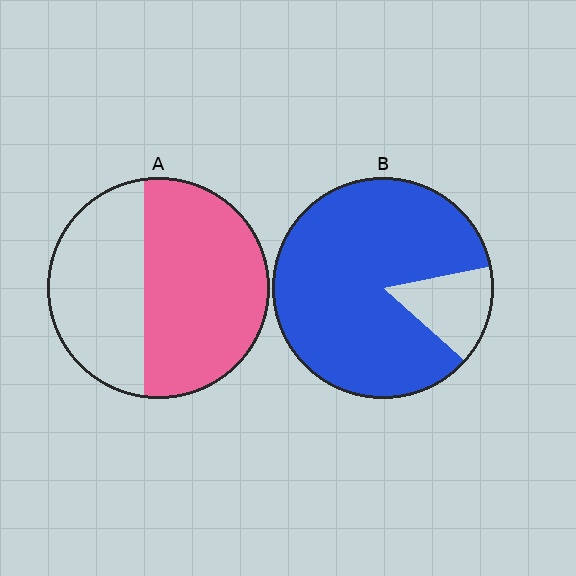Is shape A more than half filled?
Yes.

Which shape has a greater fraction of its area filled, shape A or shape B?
Shape B.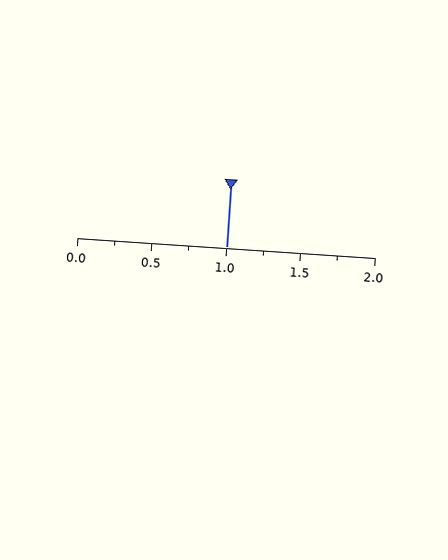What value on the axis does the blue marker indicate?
The marker indicates approximately 1.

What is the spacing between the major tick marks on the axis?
The major ticks are spaced 0.5 apart.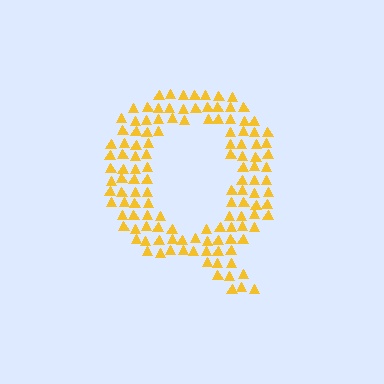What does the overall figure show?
The overall figure shows the letter Q.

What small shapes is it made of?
It is made of small triangles.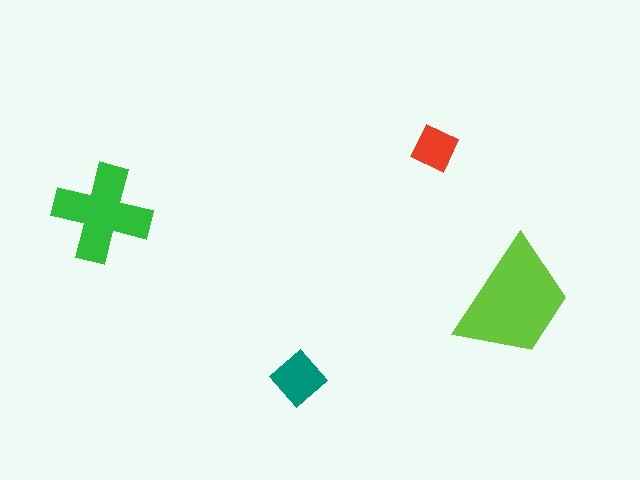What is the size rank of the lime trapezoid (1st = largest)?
1st.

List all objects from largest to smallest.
The lime trapezoid, the green cross, the teal diamond, the red diamond.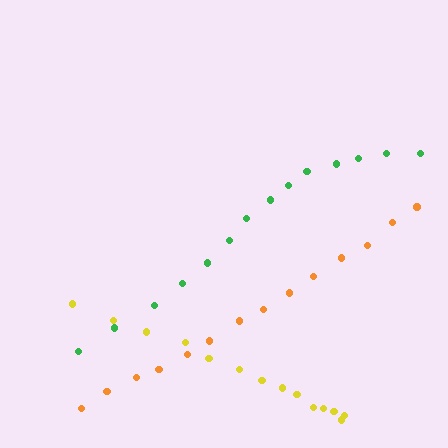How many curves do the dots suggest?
There are 3 distinct paths.